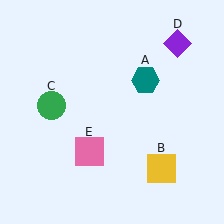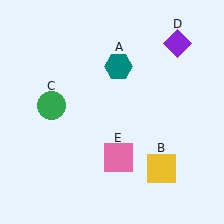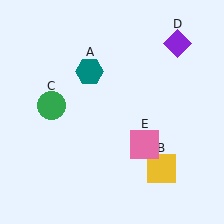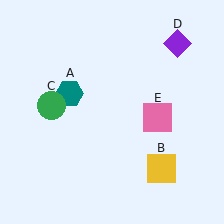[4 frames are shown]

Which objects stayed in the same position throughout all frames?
Yellow square (object B) and green circle (object C) and purple diamond (object D) remained stationary.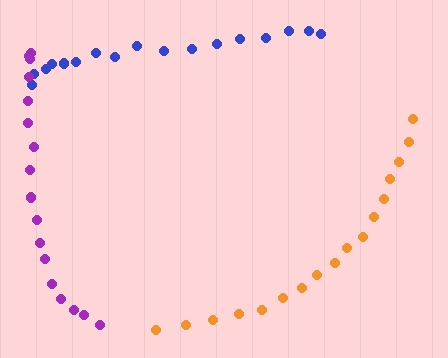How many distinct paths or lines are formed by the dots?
There are 3 distinct paths.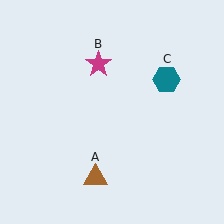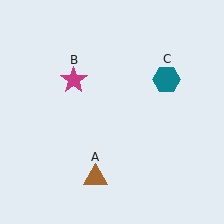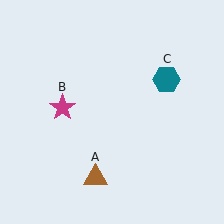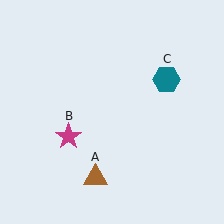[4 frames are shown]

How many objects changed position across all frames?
1 object changed position: magenta star (object B).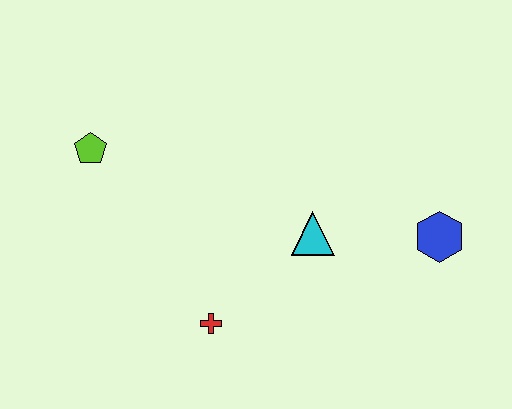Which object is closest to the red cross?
The cyan triangle is closest to the red cross.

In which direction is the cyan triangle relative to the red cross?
The cyan triangle is to the right of the red cross.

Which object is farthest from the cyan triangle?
The lime pentagon is farthest from the cyan triangle.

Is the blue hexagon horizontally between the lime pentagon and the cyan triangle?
No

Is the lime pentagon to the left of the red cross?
Yes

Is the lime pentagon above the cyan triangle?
Yes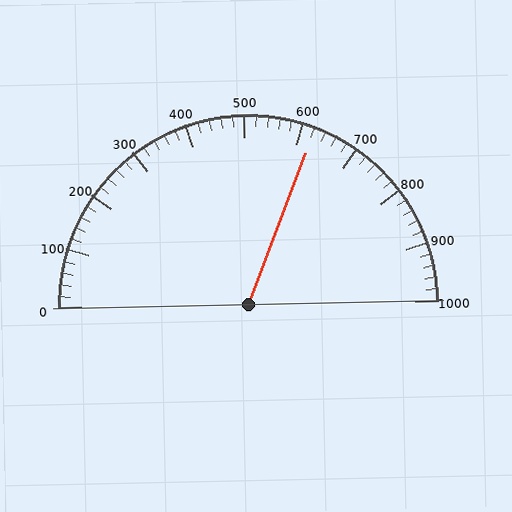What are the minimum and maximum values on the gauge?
The gauge ranges from 0 to 1000.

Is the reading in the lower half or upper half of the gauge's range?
The reading is in the upper half of the range (0 to 1000).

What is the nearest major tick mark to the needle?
The nearest major tick mark is 600.